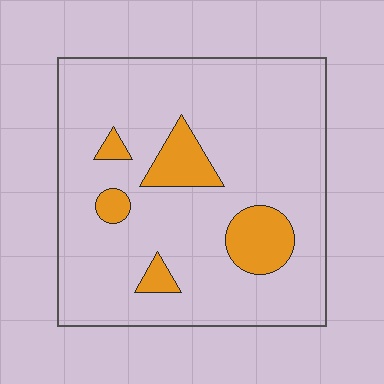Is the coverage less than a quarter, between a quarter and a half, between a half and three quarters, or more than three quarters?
Less than a quarter.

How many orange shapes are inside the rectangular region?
5.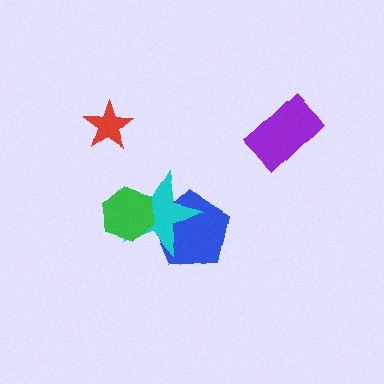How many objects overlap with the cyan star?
2 objects overlap with the cyan star.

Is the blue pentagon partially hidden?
Yes, it is partially covered by another shape.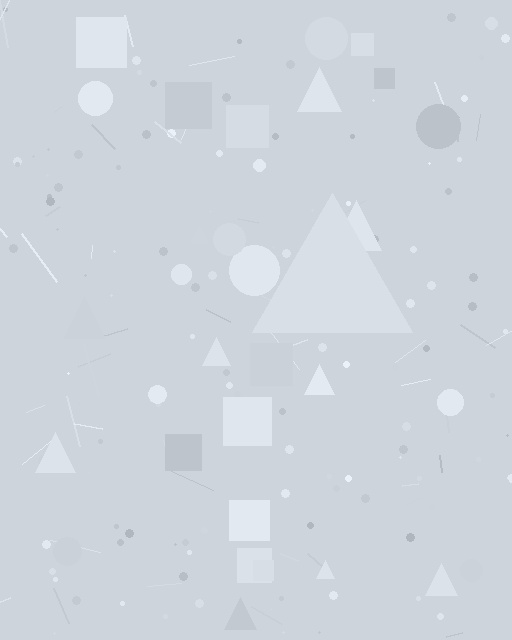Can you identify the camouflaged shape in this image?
The camouflaged shape is a triangle.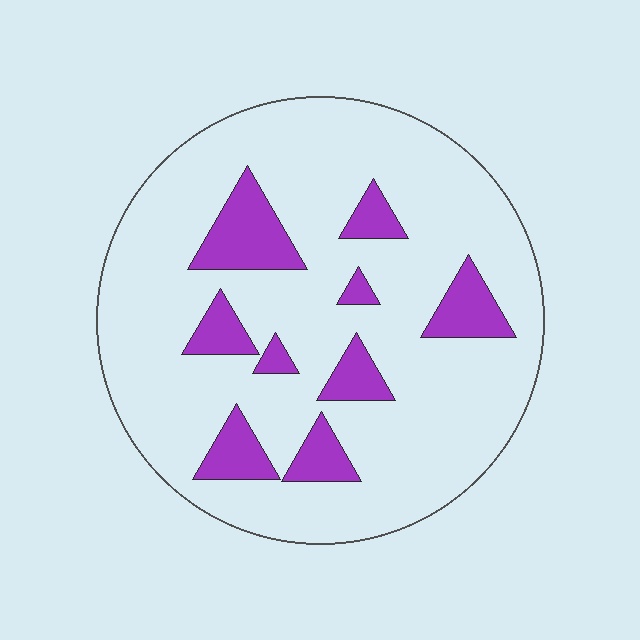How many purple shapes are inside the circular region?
9.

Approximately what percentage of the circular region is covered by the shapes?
Approximately 15%.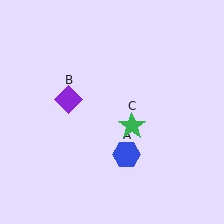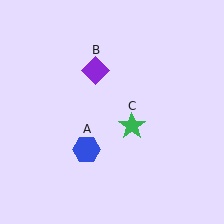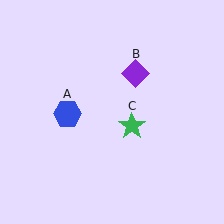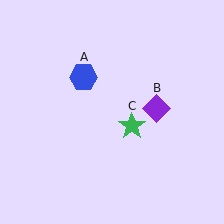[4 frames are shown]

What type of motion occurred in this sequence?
The blue hexagon (object A), purple diamond (object B) rotated clockwise around the center of the scene.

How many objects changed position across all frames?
2 objects changed position: blue hexagon (object A), purple diamond (object B).